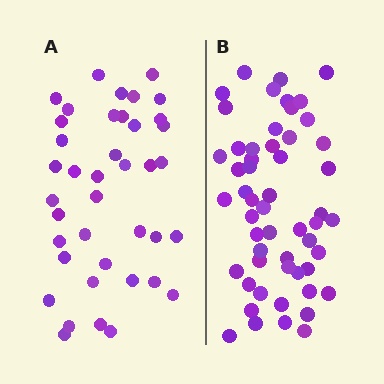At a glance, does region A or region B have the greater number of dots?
Region B (the right region) has more dots.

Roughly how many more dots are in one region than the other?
Region B has approximately 15 more dots than region A.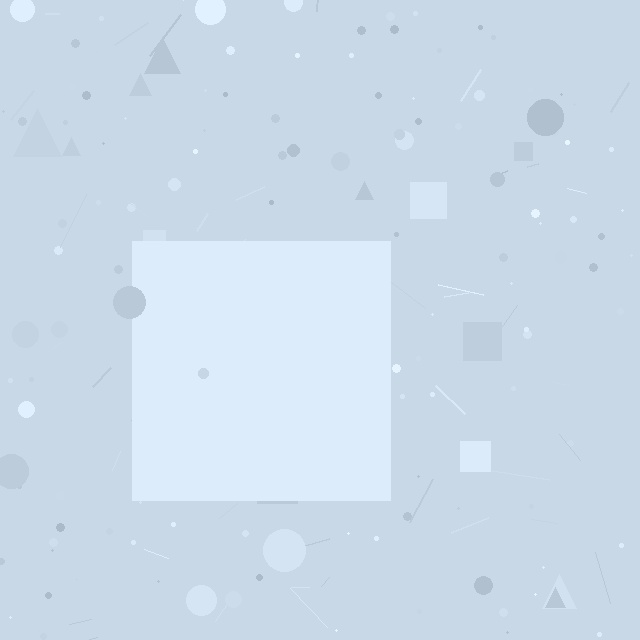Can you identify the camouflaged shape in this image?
The camouflaged shape is a square.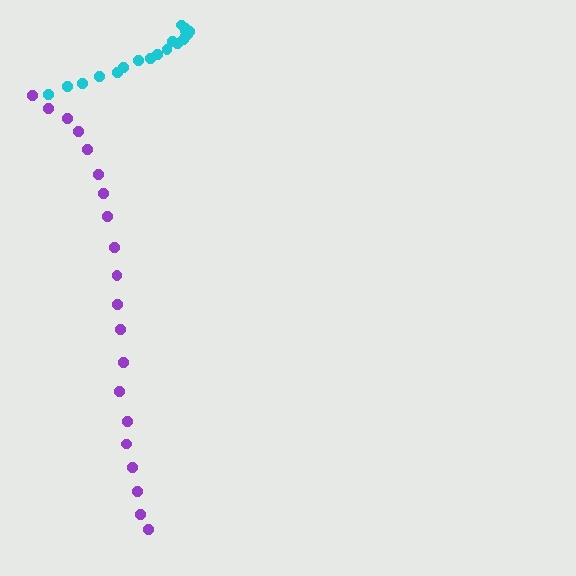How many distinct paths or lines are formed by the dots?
There are 2 distinct paths.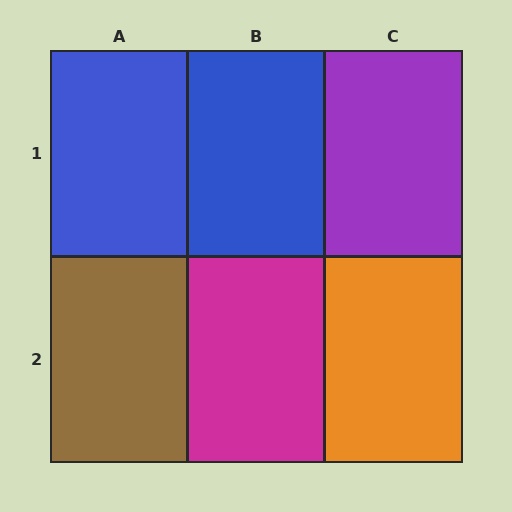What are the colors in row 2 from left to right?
Brown, magenta, orange.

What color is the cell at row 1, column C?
Purple.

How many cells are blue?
2 cells are blue.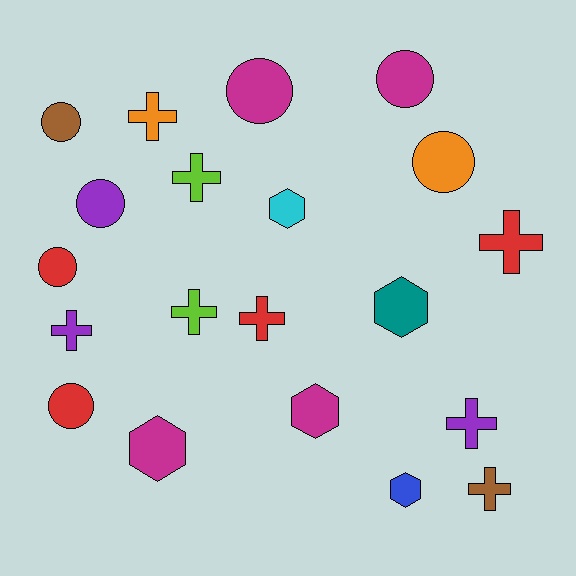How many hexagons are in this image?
There are 5 hexagons.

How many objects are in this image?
There are 20 objects.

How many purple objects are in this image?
There are 3 purple objects.